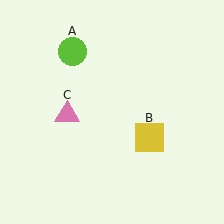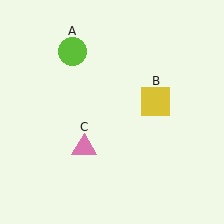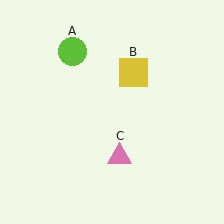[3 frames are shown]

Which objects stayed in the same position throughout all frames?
Lime circle (object A) remained stationary.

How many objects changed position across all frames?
2 objects changed position: yellow square (object B), pink triangle (object C).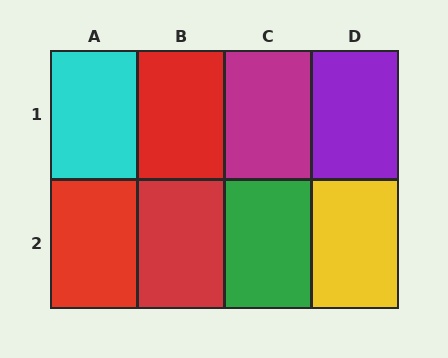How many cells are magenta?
1 cell is magenta.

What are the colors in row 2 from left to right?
Red, red, green, yellow.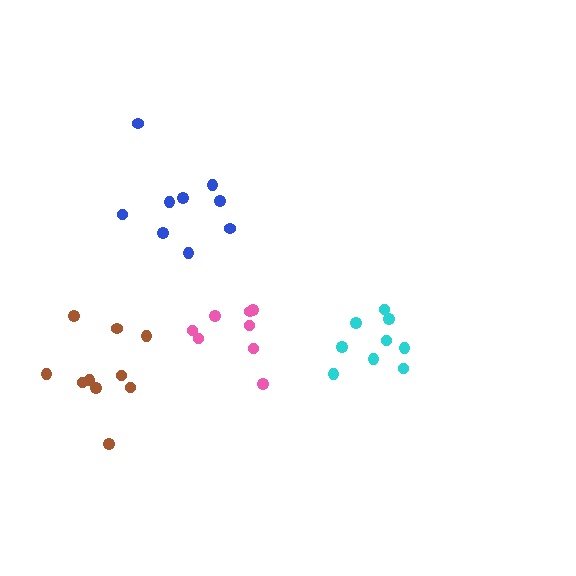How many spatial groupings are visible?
There are 4 spatial groupings.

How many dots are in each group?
Group 1: 8 dots, Group 2: 9 dots, Group 3: 10 dots, Group 4: 9 dots (36 total).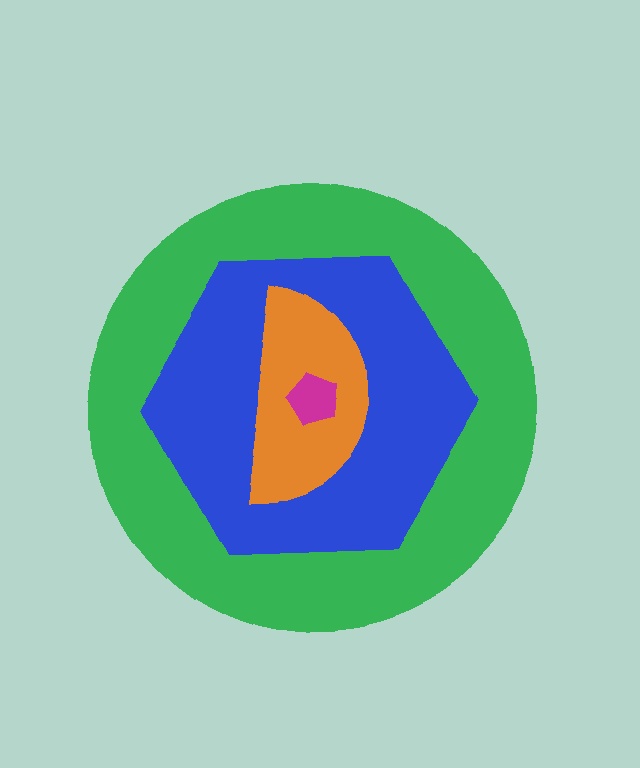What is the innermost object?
The magenta pentagon.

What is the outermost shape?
The green circle.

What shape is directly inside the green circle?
The blue hexagon.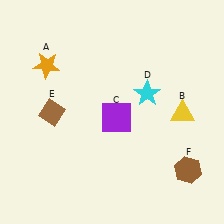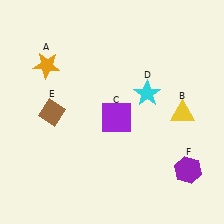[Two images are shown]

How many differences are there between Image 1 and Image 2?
There is 1 difference between the two images.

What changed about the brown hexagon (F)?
In Image 1, F is brown. In Image 2, it changed to purple.